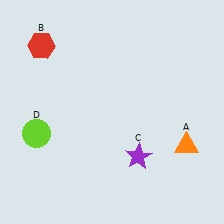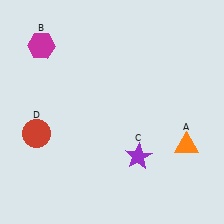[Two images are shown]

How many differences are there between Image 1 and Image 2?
There are 2 differences between the two images.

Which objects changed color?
B changed from red to magenta. D changed from lime to red.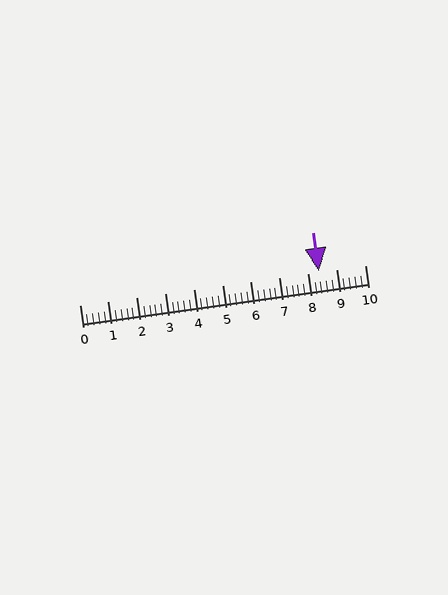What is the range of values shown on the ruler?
The ruler shows values from 0 to 10.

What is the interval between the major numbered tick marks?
The major tick marks are spaced 1 units apart.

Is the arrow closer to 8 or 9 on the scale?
The arrow is closer to 8.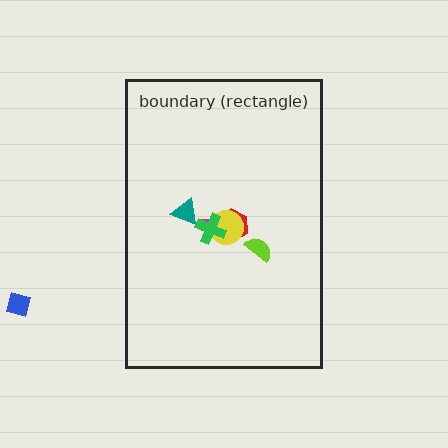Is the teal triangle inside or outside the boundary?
Inside.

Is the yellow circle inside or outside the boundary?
Inside.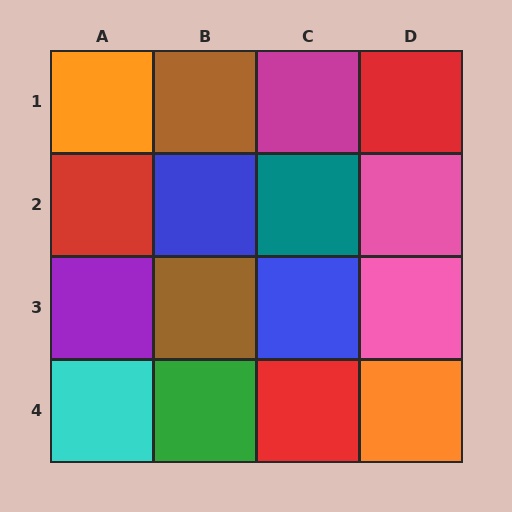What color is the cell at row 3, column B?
Brown.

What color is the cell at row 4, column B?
Green.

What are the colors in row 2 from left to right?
Red, blue, teal, pink.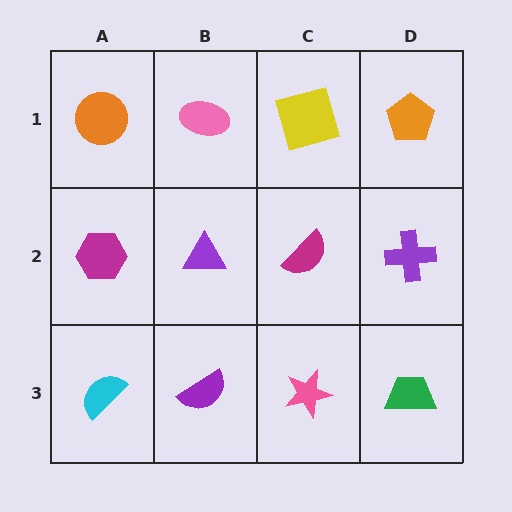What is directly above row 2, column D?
An orange pentagon.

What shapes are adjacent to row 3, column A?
A magenta hexagon (row 2, column A), a purple semicircle (row 3, column B).